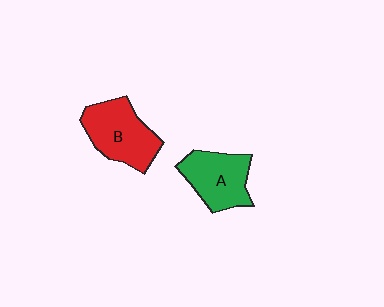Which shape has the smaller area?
Shape A (green).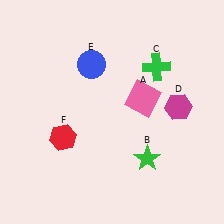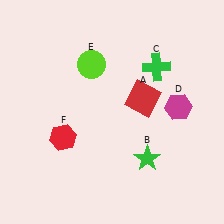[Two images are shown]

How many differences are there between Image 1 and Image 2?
There are 2 differences between the two images.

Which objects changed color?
A changed from pink to red. E changed from blue to lime.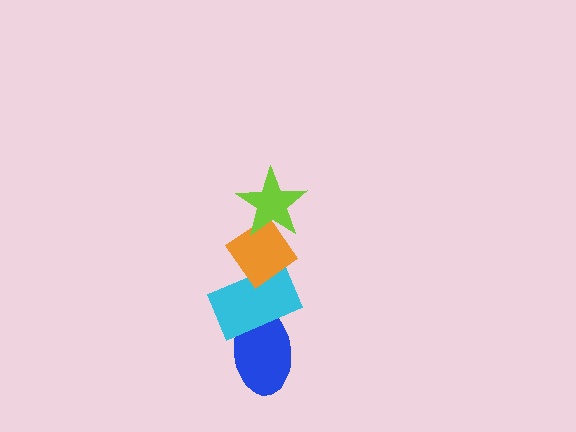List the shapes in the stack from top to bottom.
From top to bottom: the lime star, the orange diamond, the cyan rectangle, the blue ellipse.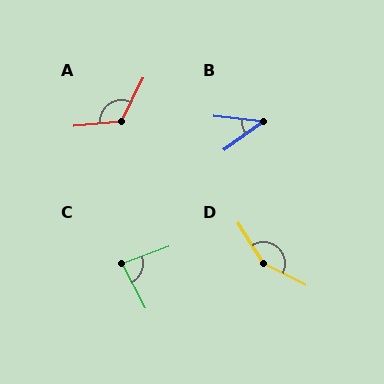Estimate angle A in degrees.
Approximately 122 degrees.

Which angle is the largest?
D, at approximately 149 degrees.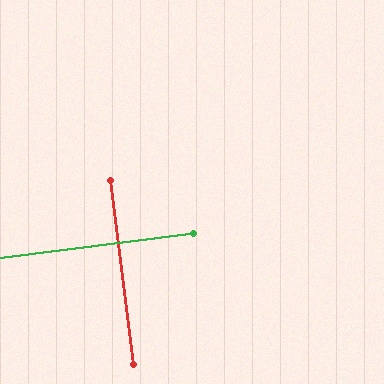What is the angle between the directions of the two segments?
Approximately 90 degrees.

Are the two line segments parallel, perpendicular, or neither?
Perpendicular — they meet at approximately 90°.